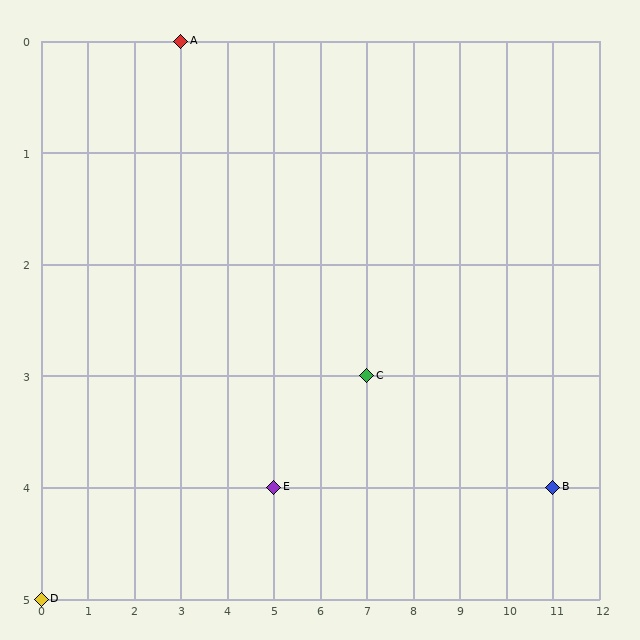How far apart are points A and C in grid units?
Points A and C are 4 columns and 3 rows apart (about 5.0 grid units diagonally).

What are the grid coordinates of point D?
Point D is at grid coordinates (0, 5).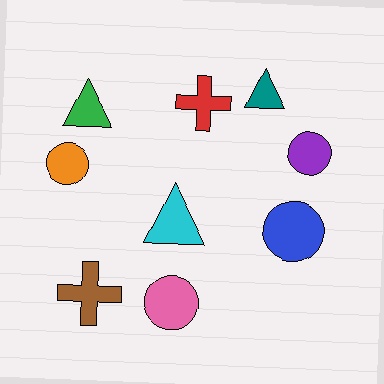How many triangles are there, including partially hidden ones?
There are 3 triangles.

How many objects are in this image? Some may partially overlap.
There are 9 objects.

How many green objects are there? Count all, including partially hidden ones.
There is 1 green object.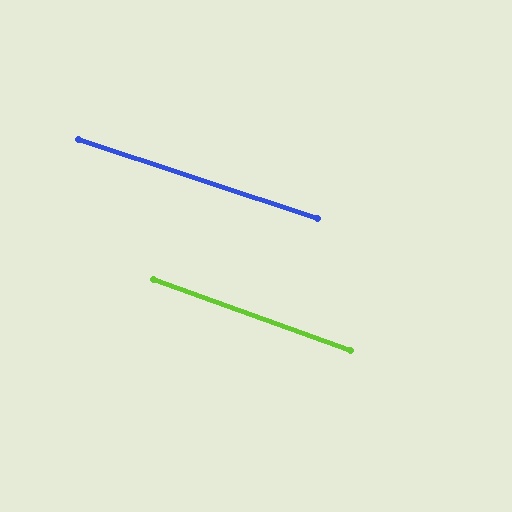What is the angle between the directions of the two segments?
Approximately 2 degrees.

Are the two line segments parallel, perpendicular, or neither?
Parallel — their directions differ by only 1.5°.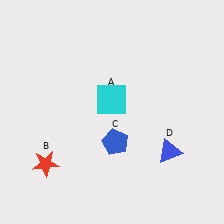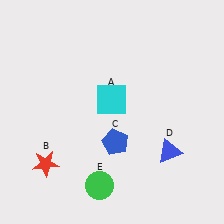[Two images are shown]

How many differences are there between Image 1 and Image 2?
There is 1 difference between the two images.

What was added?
A green circle (E) was added in Image 2.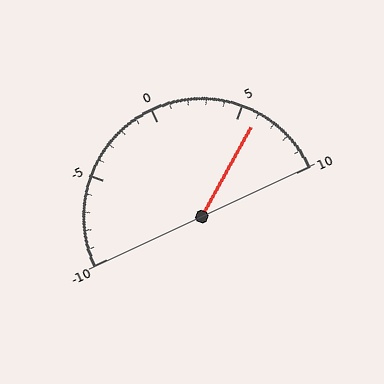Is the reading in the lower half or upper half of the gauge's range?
The reading is in the upper half of the range (-10 to 10).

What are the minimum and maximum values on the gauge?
The gauge ranges from -10 to 10.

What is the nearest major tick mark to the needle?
The nearest major tick mark is 5.